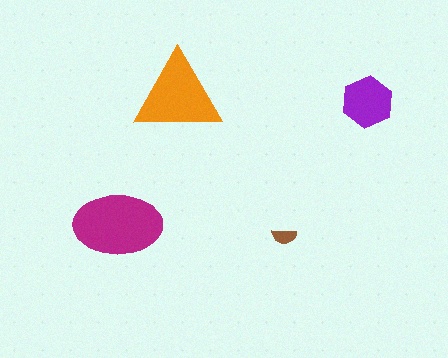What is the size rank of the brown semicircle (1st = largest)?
4th.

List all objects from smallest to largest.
The brown semicircle, the purple hexagon, the orange triangle, the magenta ellipse.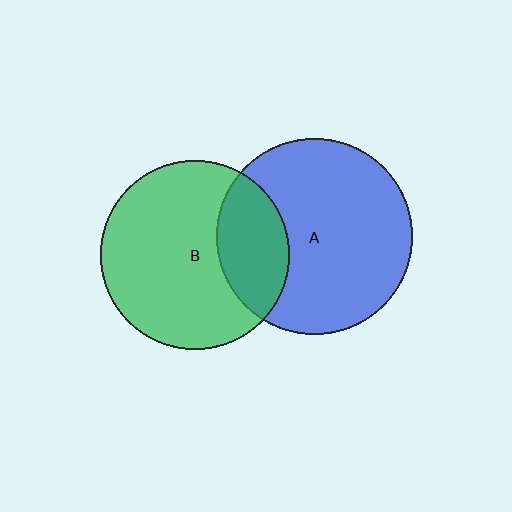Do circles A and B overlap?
Yes.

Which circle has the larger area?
Circle A (blue).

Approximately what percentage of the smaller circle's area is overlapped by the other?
Approximately 25%.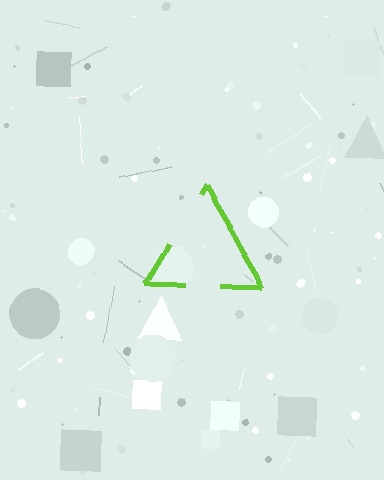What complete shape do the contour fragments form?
The contour fragments form a triangle.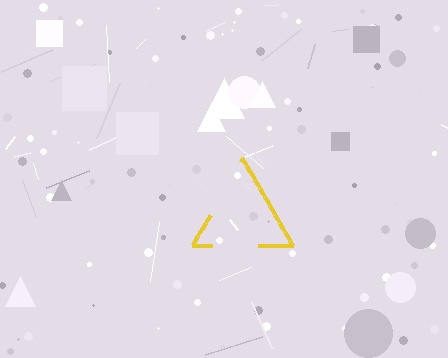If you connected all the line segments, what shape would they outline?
They would outline a triangle.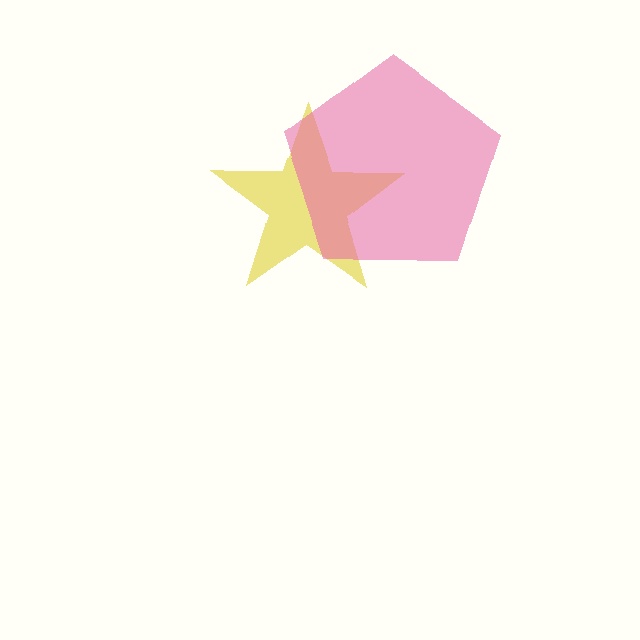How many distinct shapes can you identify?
There are 2 distinct shapes: a yellow star, a pink pentagon.